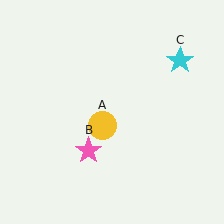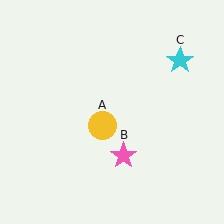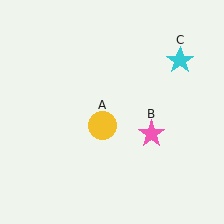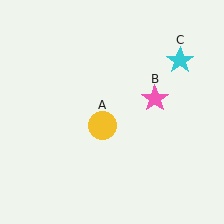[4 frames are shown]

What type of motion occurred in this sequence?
The pink star (object B) rotated counterclockwise around the center of the scene.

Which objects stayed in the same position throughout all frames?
Yellow circle (object A) and cyan star (object C) remained stationary.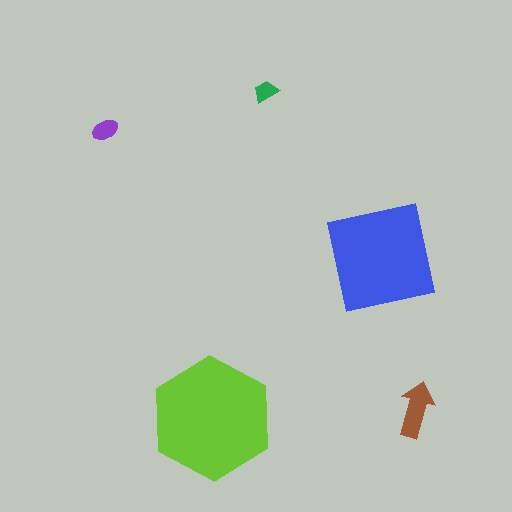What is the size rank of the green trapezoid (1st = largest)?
5th.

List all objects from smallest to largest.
The green trapezoid, the purple ellipse, the brown arrow, the blue square, the lime hexagon.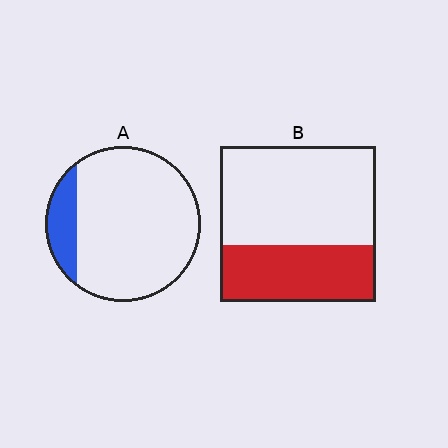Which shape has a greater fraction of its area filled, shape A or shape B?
Shape B.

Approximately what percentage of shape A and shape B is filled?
A is approximately 15% and B is approximately 35%.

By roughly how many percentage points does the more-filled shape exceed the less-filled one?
By roughly 20 percentage points (B over A).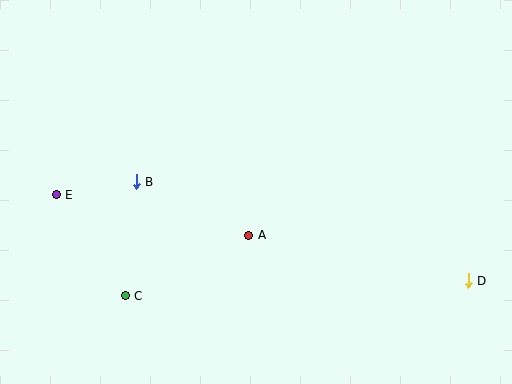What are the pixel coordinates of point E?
Point E is at (56, 195).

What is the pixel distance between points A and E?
The distance between A and E is 197 pixels.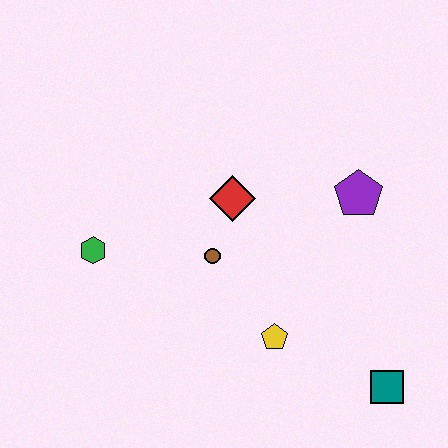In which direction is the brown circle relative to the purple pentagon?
The brown circle is to the left of the purple pentagon.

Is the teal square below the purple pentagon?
Yes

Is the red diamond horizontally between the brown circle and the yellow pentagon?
Yes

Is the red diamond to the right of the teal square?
No